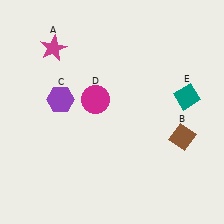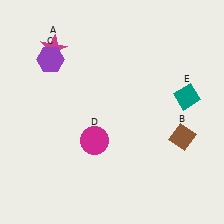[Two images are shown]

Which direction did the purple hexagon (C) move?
The purple hexagon (C) moved up.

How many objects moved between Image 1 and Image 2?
2 objects moved between the two images.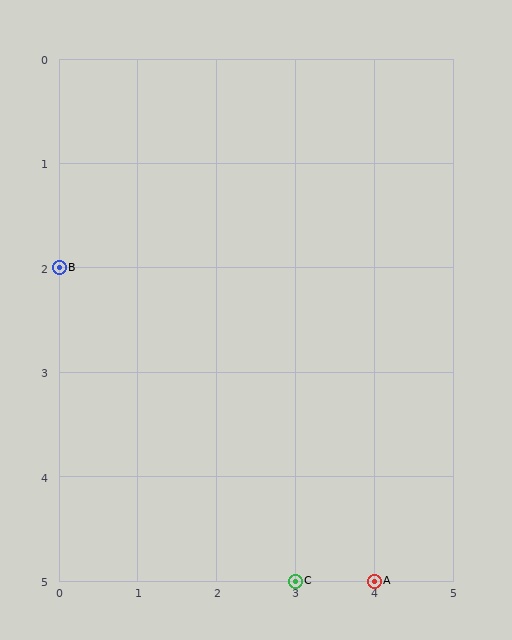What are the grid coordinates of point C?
Point C is at grid coordinates (3, 5).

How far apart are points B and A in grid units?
Points B and A are 4 columns and 3 rows apart (about 5.0 grid units diagonally).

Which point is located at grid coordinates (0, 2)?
Point B is at (0, 2).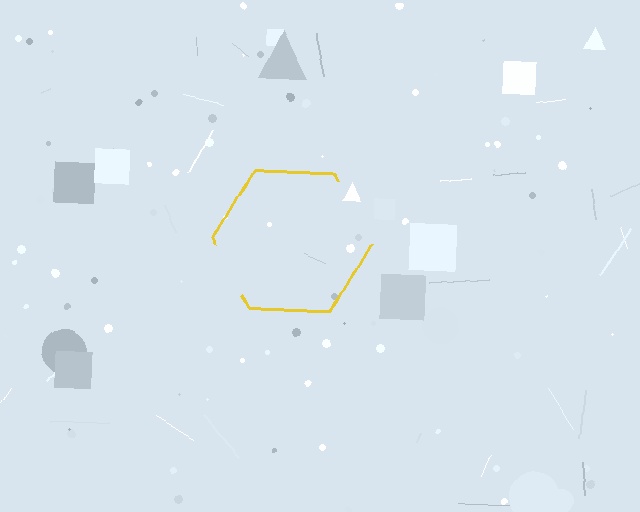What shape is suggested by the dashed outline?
The dashed outline suggests a hexagon.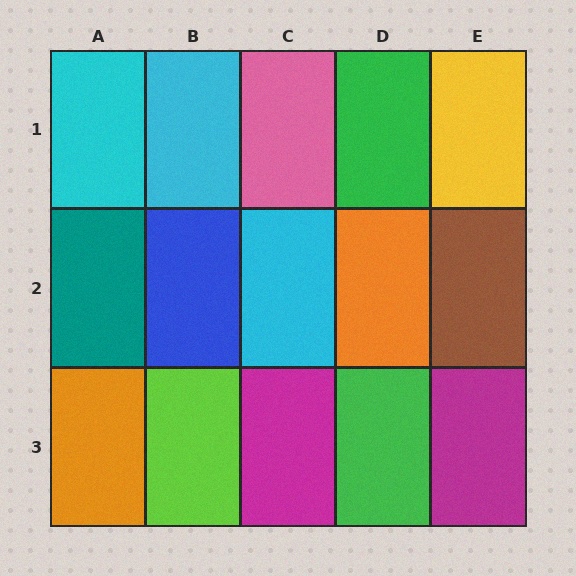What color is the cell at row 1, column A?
Cyan.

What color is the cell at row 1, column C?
Pink.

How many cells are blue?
1 cell is blue.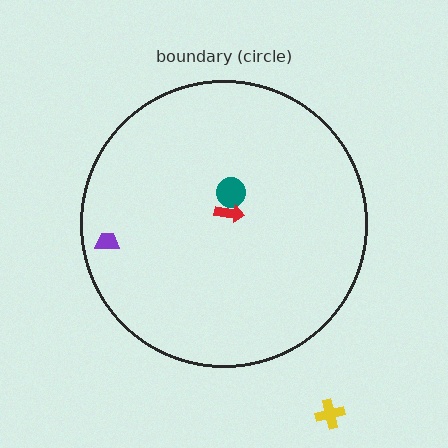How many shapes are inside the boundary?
3 inside, 1 outside.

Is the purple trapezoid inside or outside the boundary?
Inside.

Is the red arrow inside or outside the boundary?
Inside.